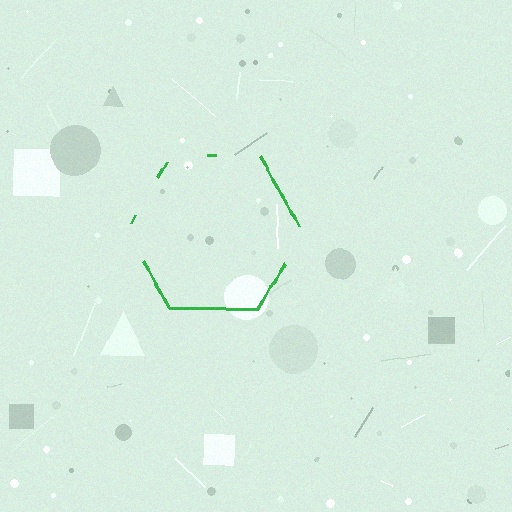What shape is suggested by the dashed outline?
The dashed outline suggests a hexagon.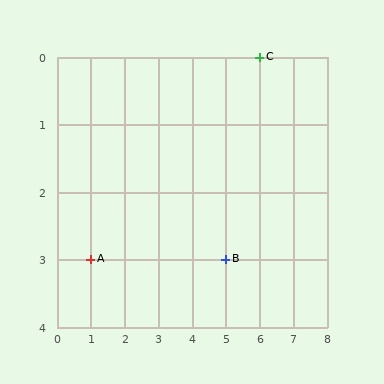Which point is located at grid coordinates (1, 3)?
Point A is at (1, 3).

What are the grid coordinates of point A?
Point A is at grid coordinates (1, 3).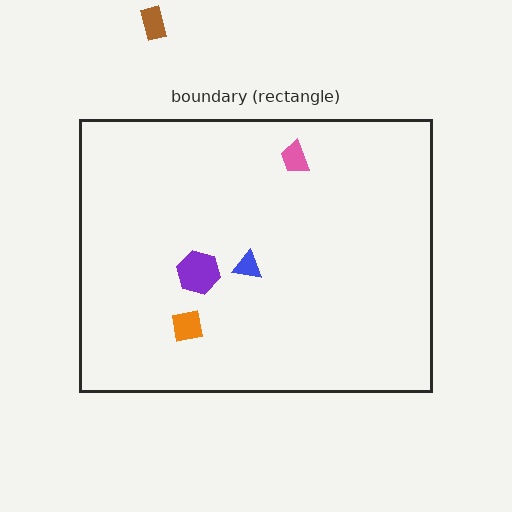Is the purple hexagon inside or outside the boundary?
Inside.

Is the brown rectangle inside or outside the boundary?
Outside.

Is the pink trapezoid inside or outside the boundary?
Inside.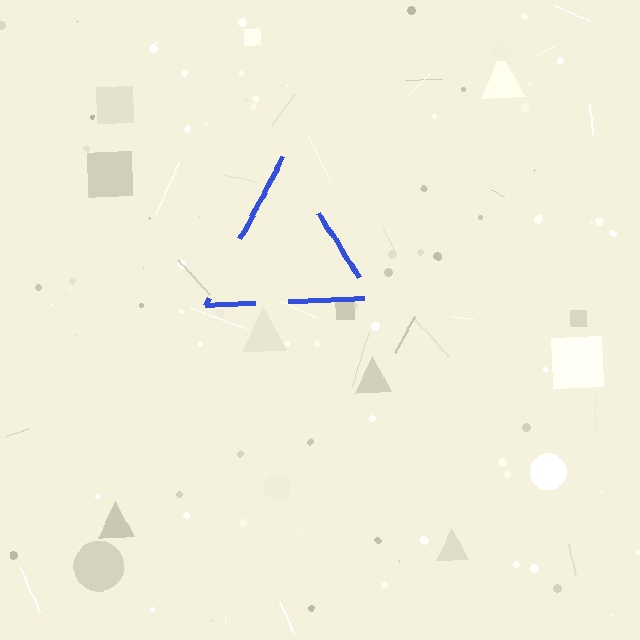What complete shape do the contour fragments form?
The contour fragments form a triangle.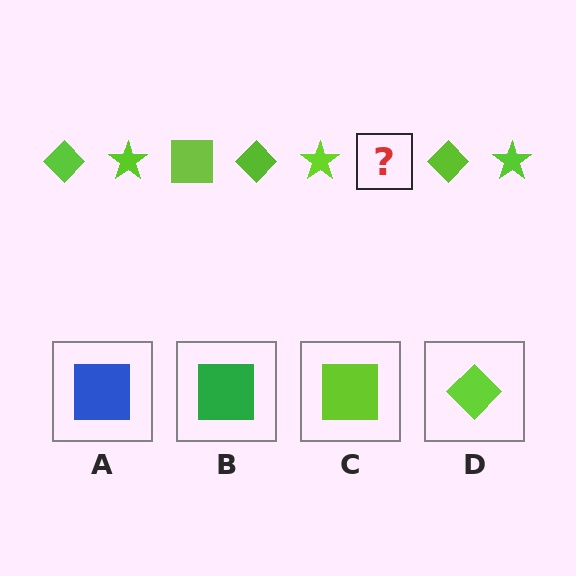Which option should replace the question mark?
Option C.